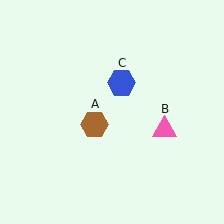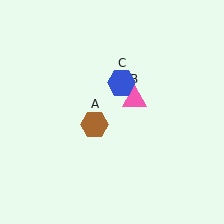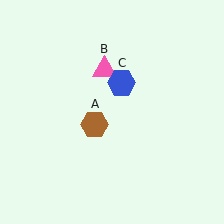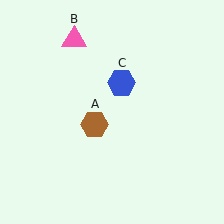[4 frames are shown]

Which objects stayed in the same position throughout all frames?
Brown hexagon (object A) and blue hexagon (object C) remained stationary.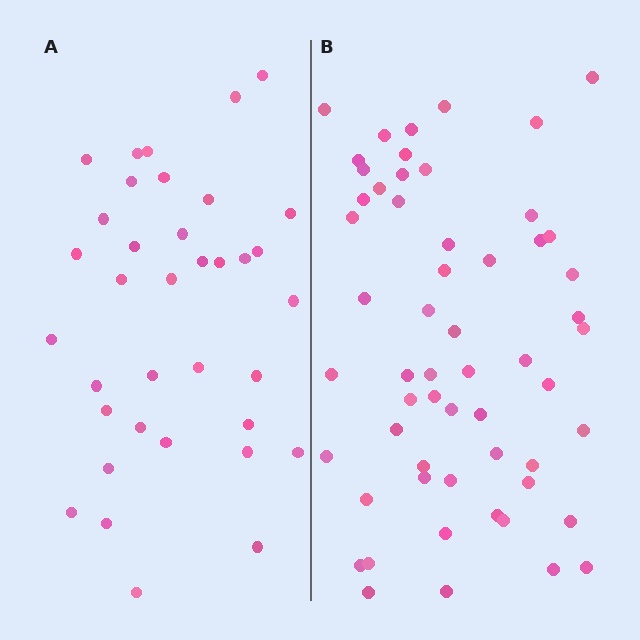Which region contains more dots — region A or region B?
Region B (the right region) has more dots.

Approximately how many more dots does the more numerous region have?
Region B has approximately 20 more dots than region A.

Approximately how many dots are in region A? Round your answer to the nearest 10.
About 40 dots. (The exact count is 36, which rounds to 40.)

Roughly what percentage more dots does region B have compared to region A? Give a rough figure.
About 60% more.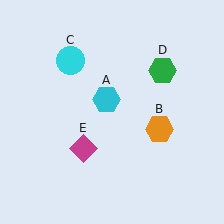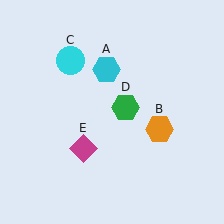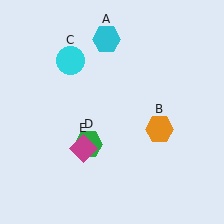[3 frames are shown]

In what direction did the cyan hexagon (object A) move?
The cyan hexagon (object A) moved up.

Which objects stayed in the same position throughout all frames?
Orange hexagon (object B) and cyan circle (object C) and magenta diamond (object E) remained stationary.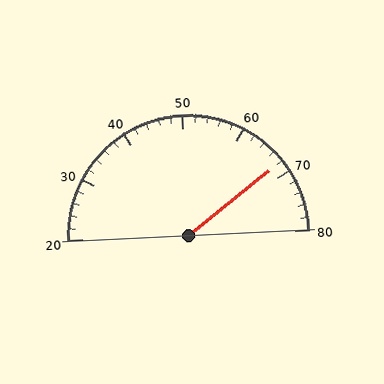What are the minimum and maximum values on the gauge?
The gauge ranges from 20 to 80.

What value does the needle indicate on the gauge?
The needle indicates approximately 68.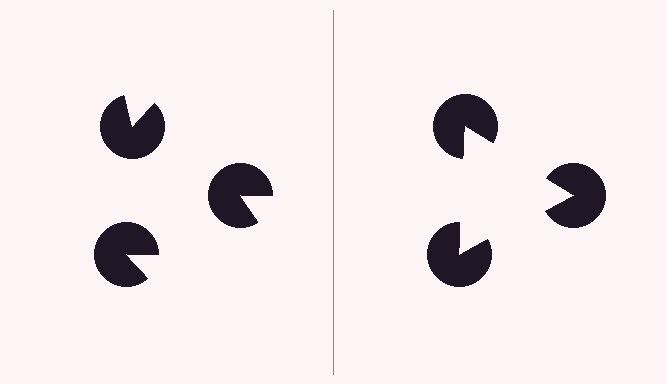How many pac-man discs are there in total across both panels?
6 — 3 on each side.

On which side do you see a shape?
An illusory triangle appears on the right side. On the left side the wedge cuts are rotated, so no coherent shape forms.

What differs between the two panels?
The pac-man discs are positioned identically on both sides; only the wedge orientations differ. On the right they align to a triangle; on the left they are misaligned.